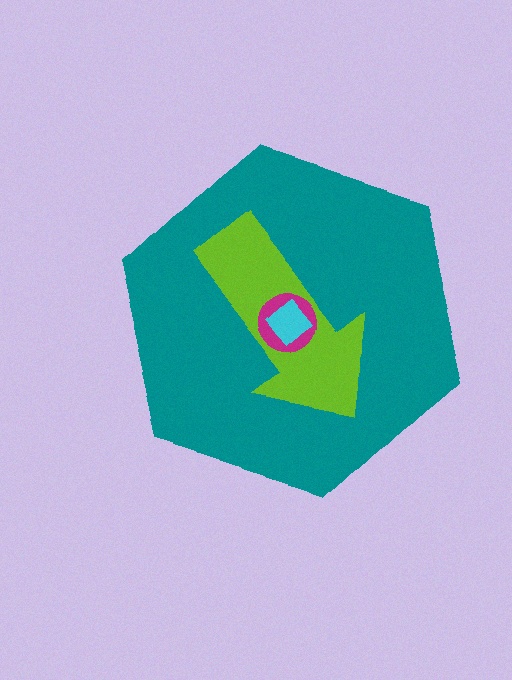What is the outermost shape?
The teal hexagon.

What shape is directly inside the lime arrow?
The magenta circle.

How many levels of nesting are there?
4.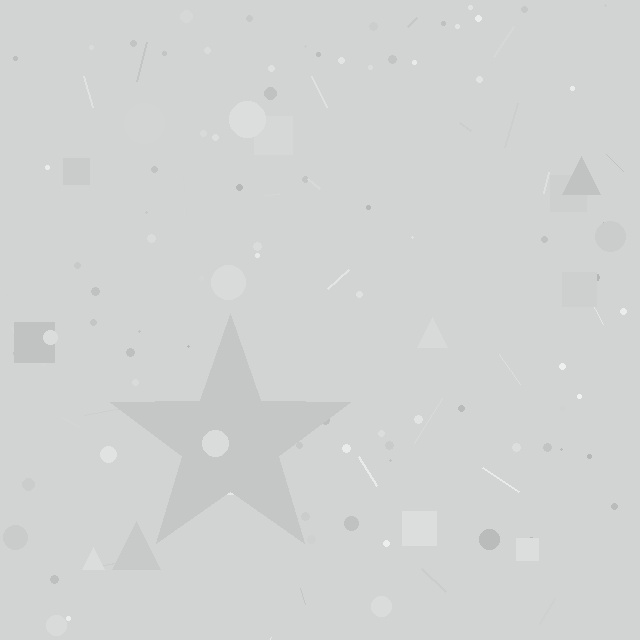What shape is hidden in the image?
A star is hidden in the image.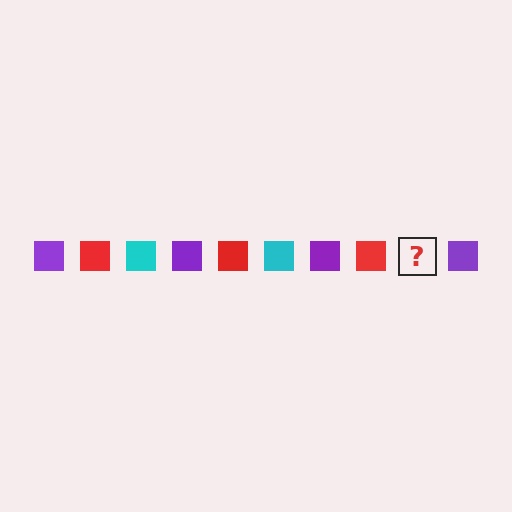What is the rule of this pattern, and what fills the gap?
The rule is that the pattern cycles through purple, red, cyan squares. The gap should be filled with a cyan square.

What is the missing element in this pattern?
The missing element is a cyan square.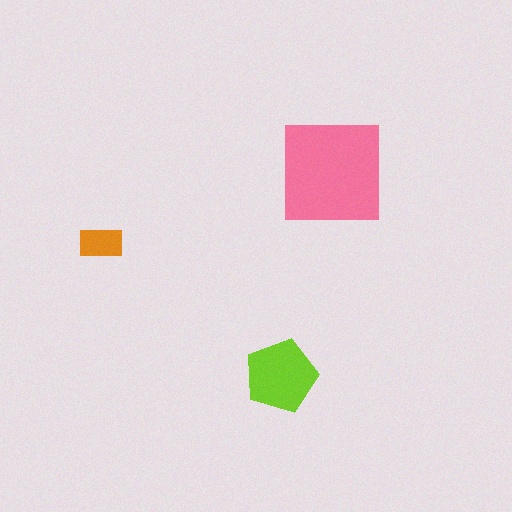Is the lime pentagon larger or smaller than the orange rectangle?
Larger.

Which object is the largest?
The pink square.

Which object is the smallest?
The orange rectangle.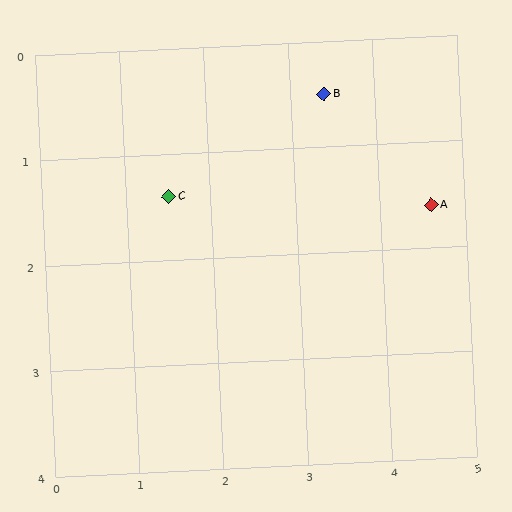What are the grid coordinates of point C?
Point C is at approximately (1.5, 1.4).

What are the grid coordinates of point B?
Point B is at approximately (3.4, 0.5).